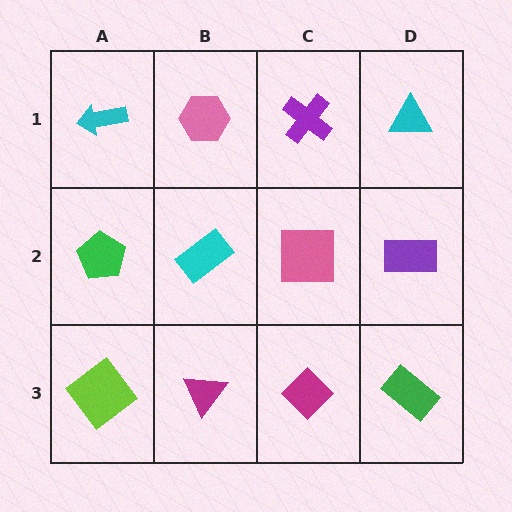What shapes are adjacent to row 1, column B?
A cyan rectangle (row 2, column B), a cyan arrow (row 1, column A), a purple cross (row 1, column C).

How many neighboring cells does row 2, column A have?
3.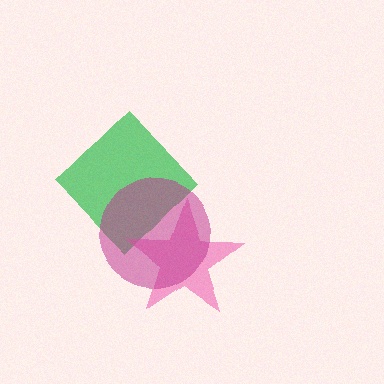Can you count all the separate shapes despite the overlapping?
Yes, there are 3 separate shapes.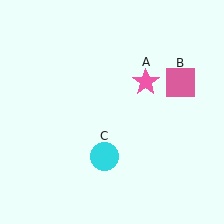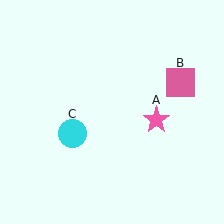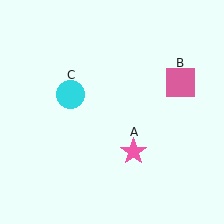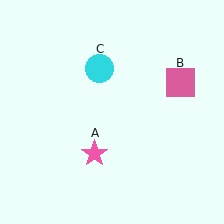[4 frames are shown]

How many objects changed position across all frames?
2 objects changed position: pink star (object A), cyan circle (object C).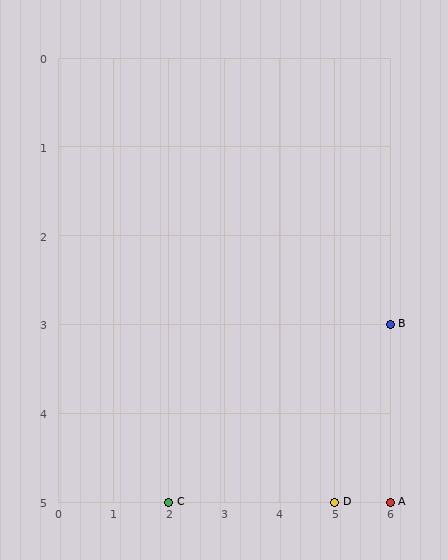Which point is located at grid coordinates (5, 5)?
Point D is at (5, 5).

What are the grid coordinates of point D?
Point D is at grid coordinates (5, 5).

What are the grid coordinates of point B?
Point B is at grid coordinates (6, 3).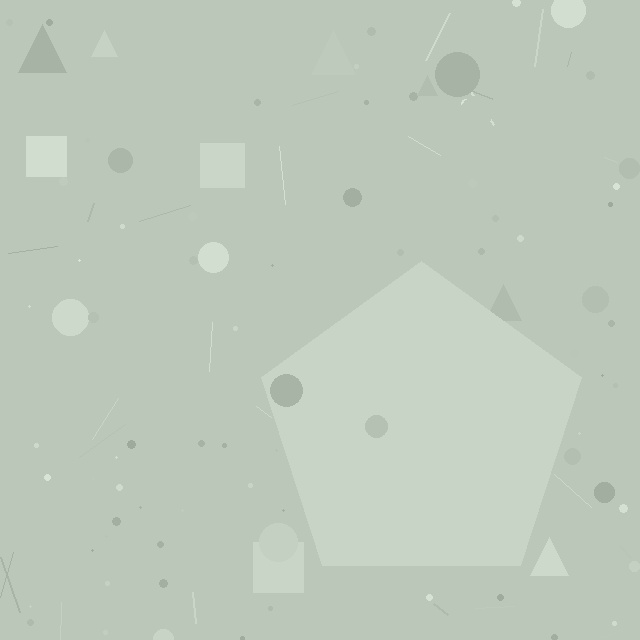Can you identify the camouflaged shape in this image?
The camouflaged shape is a pentagon.